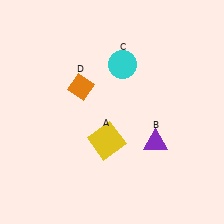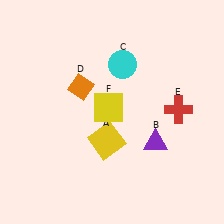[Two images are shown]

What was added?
A red cross (E), a yellow square (F) were added in Image 2.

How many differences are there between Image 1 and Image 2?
There are 2 differences between the two images.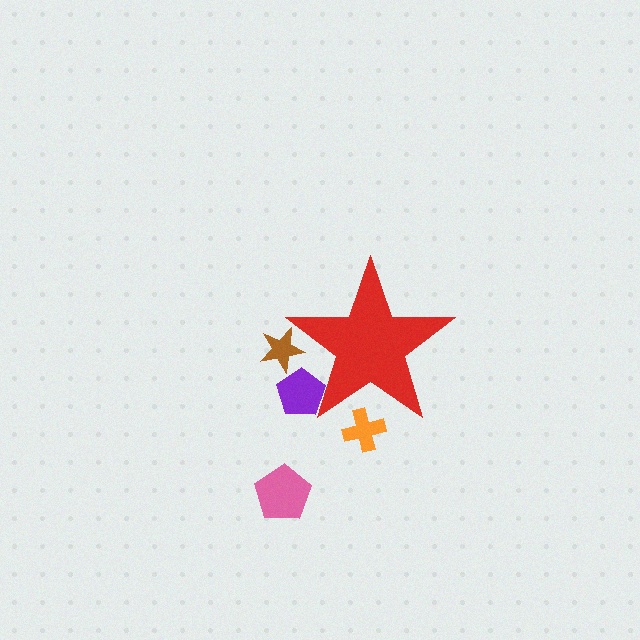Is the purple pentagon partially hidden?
Yes, the purple pentagon is partially hidden behind the red star.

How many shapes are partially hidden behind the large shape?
3 shapes are partially hidden.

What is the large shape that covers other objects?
A red star.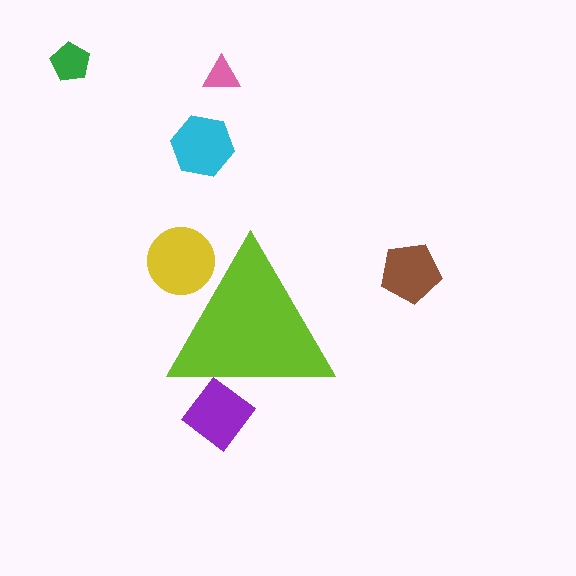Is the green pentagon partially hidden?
No, the green pentagon is fully visible.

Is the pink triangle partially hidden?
No, the pink triangle is fully visible.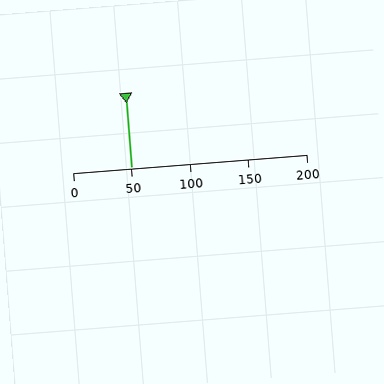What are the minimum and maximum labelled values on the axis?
The axis runs from 0 to 200.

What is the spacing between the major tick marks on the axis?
The major ticks are spaced 50 apart.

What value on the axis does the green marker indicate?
The marker indicates approximately 50.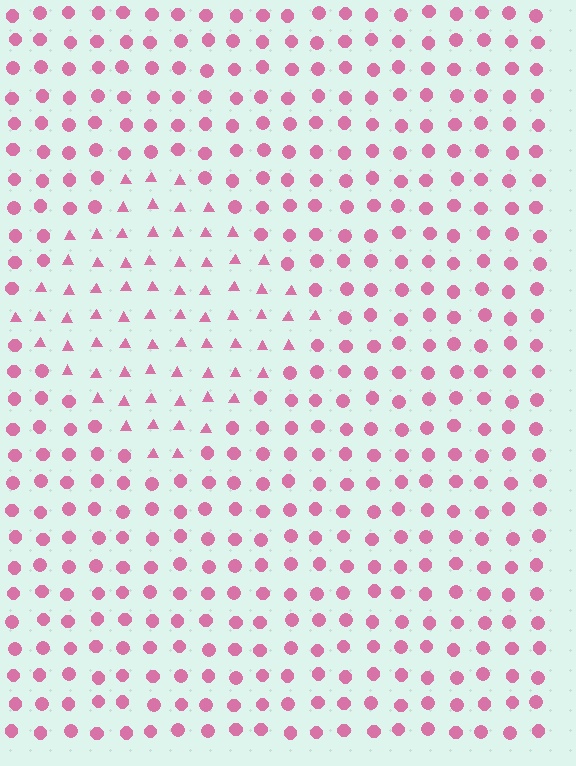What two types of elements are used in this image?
The image uses triangles inside the diamond region and circles outside it.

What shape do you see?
I see a diamond.